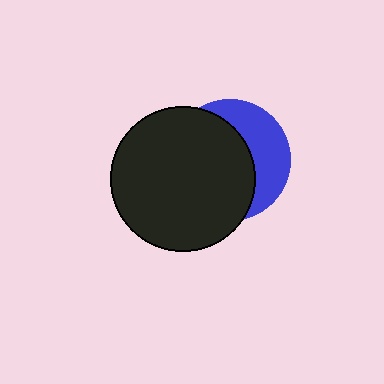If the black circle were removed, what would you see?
You would see the complete blue circle.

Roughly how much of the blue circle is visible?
A small part of it is visible (roughly 37%).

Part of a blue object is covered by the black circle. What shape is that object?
It is a circle.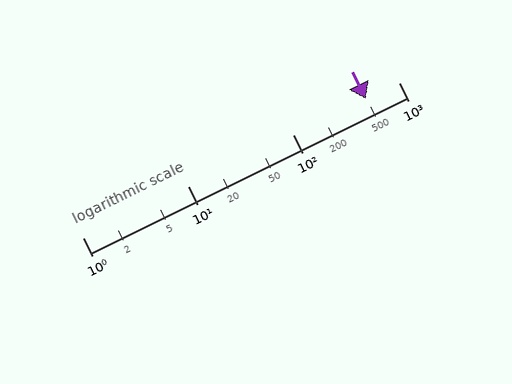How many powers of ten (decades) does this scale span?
The scale spans 3 decades, from 1 to 1000.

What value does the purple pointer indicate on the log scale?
The pointer indicates approximately 490.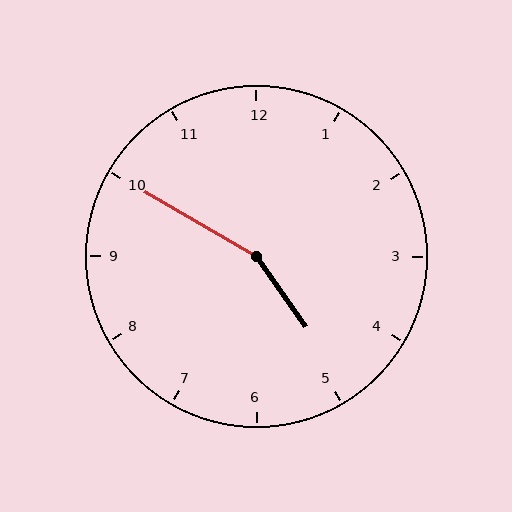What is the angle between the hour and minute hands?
Approximately 155 degrees.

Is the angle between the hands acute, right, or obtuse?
It is obtuse.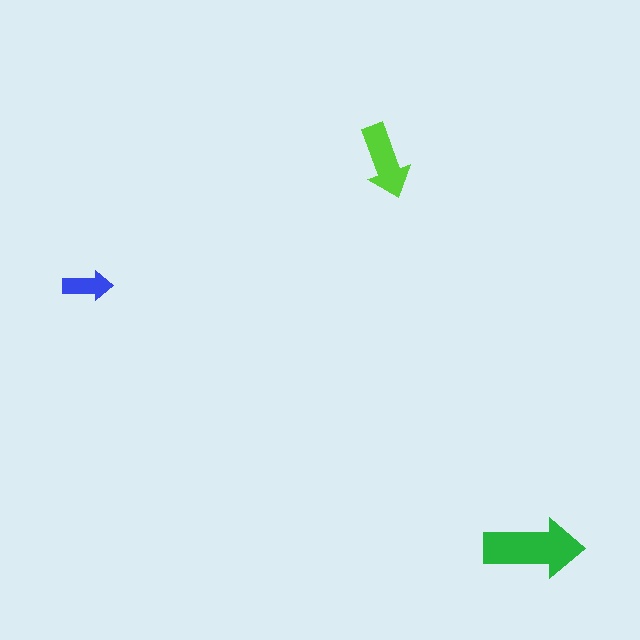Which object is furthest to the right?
The green arrow is rightmost.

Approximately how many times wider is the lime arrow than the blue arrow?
About 1.5 times wider.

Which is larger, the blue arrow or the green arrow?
The green one.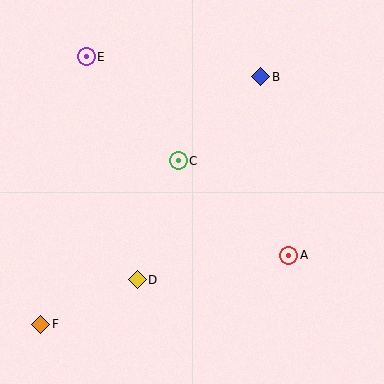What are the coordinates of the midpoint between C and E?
The midpoint between C and E is at (132, 109).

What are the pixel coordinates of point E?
Point E is at (86, 57).